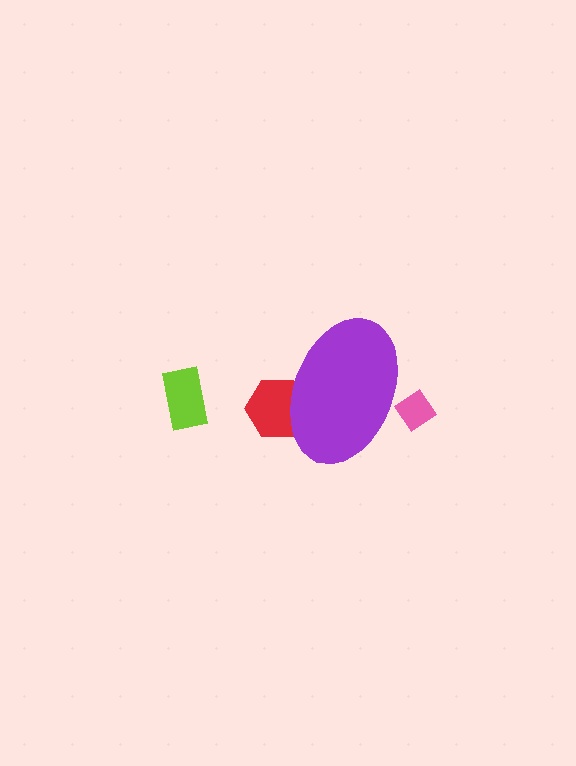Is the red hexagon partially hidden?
Yes, the red hexagon is partially hidden behind the purple ellipse.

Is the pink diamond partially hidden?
Yes, the pink diamond is partially hidden behind the purple ellipse.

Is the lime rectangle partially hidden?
No, the lime rectangle is fully visible.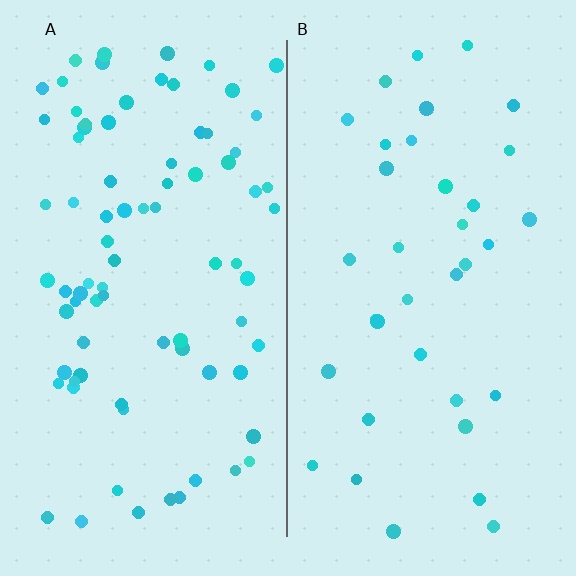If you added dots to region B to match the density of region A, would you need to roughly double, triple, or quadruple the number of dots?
Approximately double.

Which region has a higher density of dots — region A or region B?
A (the left).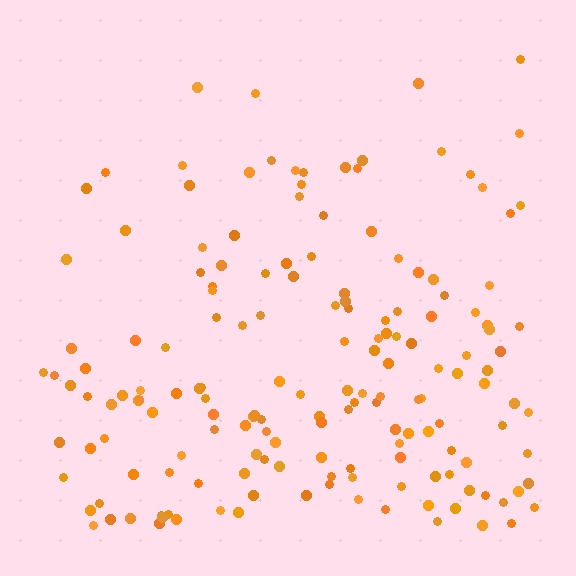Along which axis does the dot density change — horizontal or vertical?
Vertical.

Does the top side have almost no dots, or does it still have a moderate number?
Still a moderate number, just noticeably fewer than the bottom.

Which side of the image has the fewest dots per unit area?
The top.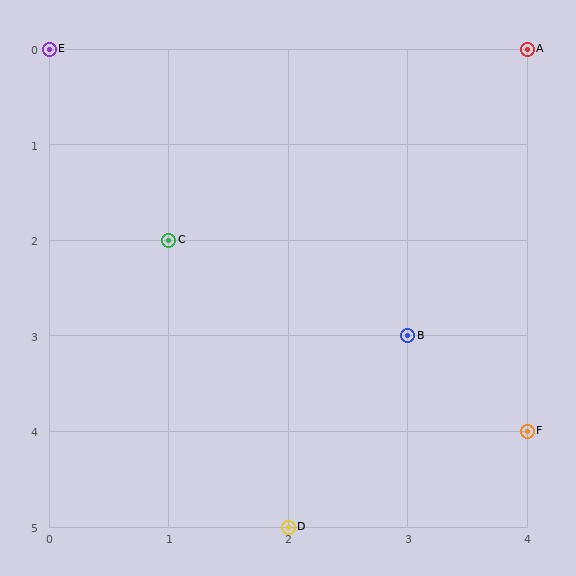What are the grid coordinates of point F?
Point F is at grid coordinates (4, 4).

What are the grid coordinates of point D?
Point D is at grid coordinates (2, 5).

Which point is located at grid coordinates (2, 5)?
Point D is at (2, 5).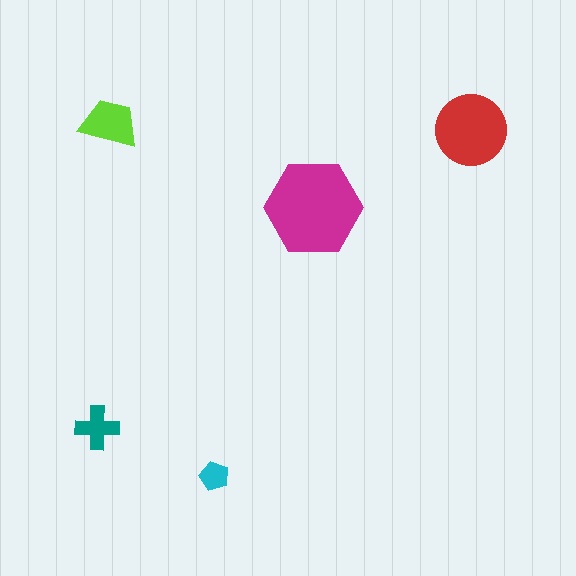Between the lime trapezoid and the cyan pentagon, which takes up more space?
The lime trapezoid.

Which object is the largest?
The magenta hexagon.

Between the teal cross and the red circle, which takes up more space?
The red circle.